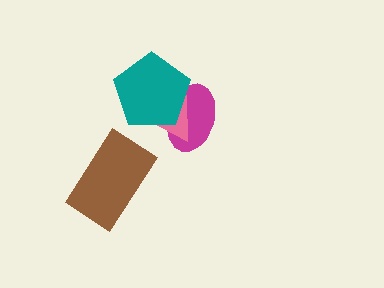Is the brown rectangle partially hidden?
No, no other shape covers it.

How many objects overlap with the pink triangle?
2 objects overlap with the pink triangle.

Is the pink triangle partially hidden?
Yes, it is partially covered by another shape.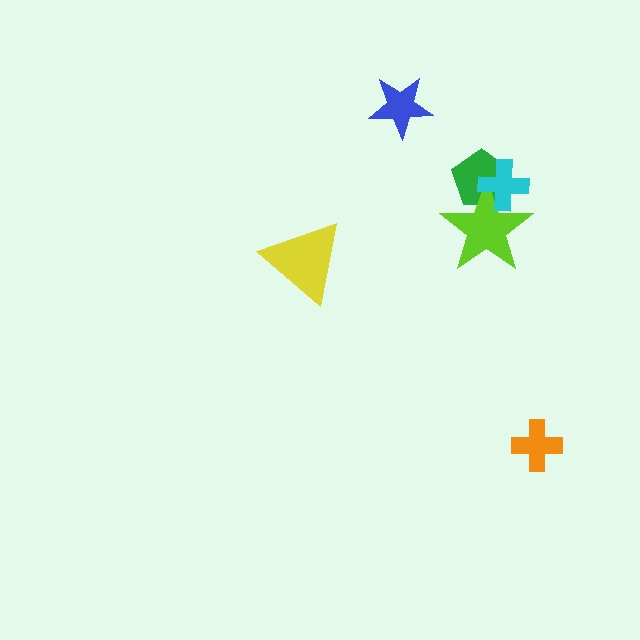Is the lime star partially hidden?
Yes, it is partially covered by another shape.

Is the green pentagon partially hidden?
Yes, it is partially covered by another shape.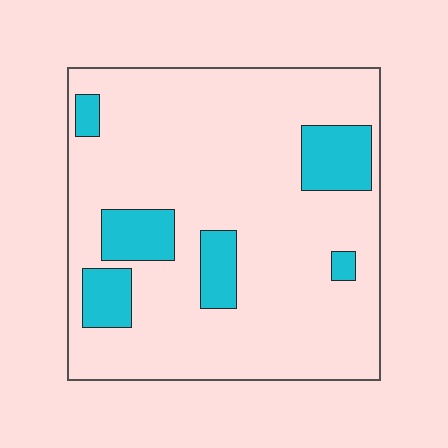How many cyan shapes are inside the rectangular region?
6.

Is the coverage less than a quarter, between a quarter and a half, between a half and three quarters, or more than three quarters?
Less than a quarter.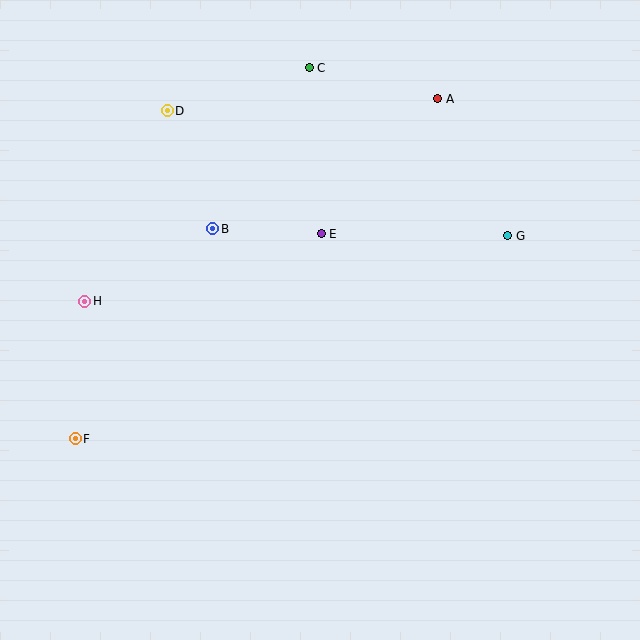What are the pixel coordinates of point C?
Point C is at (309, 68).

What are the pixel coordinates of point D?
Point D is at (167, 111).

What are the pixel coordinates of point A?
Point A is at (438, 99).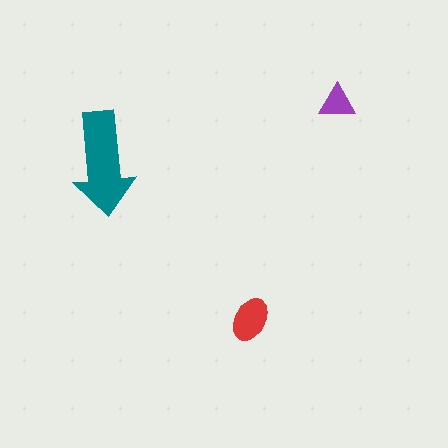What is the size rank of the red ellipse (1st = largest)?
2nd.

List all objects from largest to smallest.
The teal arrow, the red ellipse, the purple triangle.